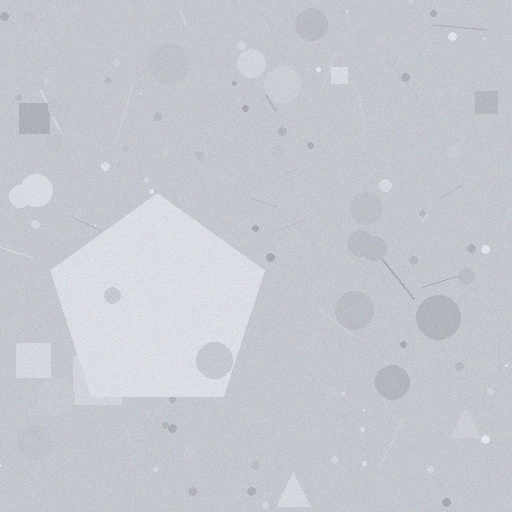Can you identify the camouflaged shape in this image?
The camouflaged shape is a pentagon.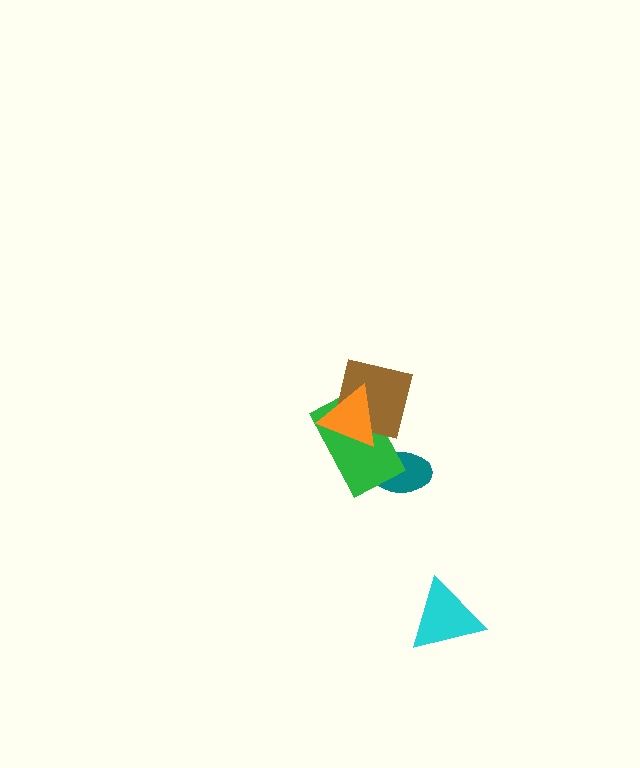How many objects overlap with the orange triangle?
2 objects overlap with the orange triangle.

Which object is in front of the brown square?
The orange triangle is in front of the brown square.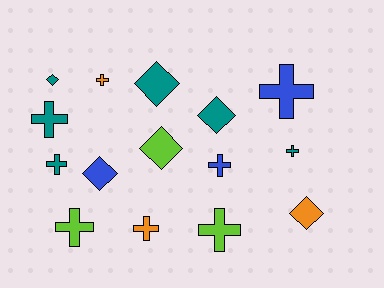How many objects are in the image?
There are 15 objects.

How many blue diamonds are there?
There is 1 blue diamond.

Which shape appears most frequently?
Cross, with 9 objects.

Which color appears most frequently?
Teal, with 6 objects.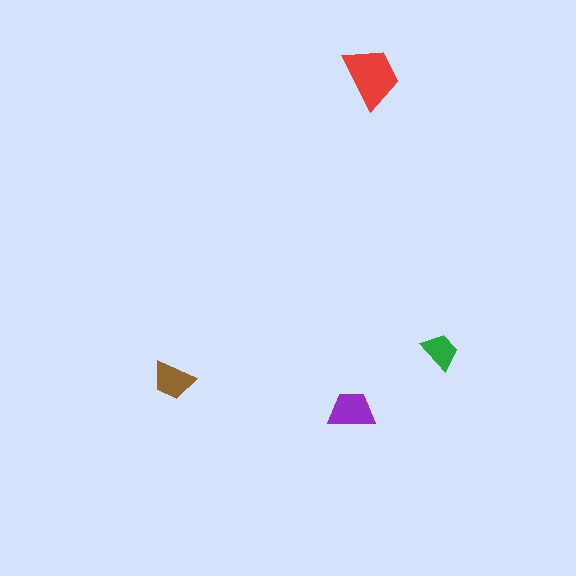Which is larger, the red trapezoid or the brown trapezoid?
The red one.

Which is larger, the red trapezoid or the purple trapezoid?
The red one.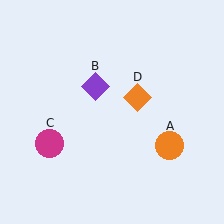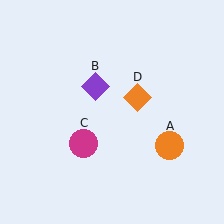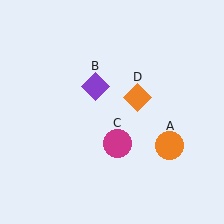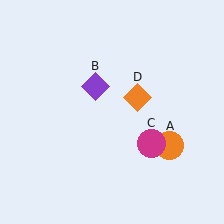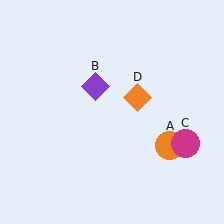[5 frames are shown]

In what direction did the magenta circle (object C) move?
The magenta circle (object C) moved right.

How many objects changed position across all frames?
1 object changed position: magenta circle (object C).